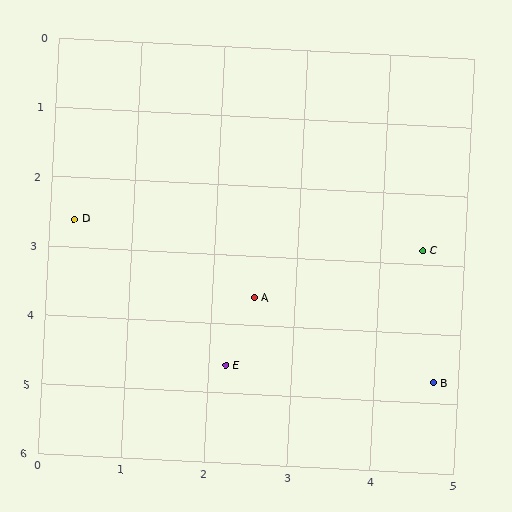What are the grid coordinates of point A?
Point A is at approximately (2.5, 3.6).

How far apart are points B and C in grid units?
Points B and C are about 1.9 grid units apart.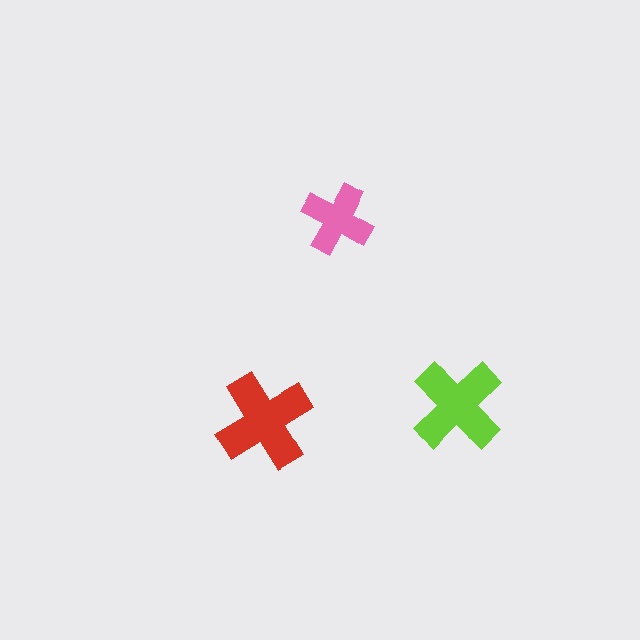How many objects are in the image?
There are 3 objects in the image.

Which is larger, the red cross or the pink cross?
The red one.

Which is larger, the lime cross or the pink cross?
The lime one.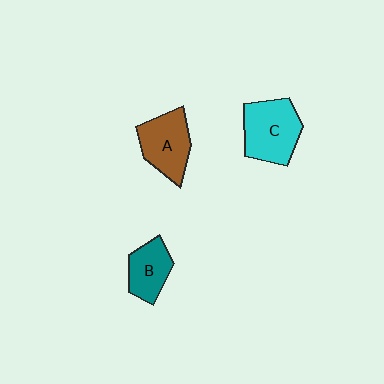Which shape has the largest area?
Shape C (cyan).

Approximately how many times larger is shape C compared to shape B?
Approximately 1.5 times.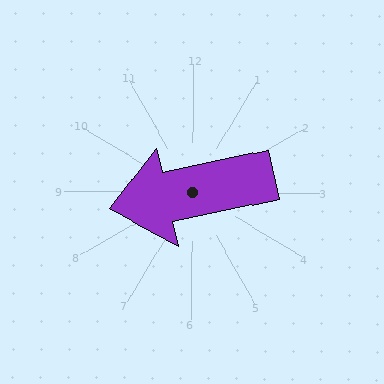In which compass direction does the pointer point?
West.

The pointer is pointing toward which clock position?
Roughly 9 o'clock.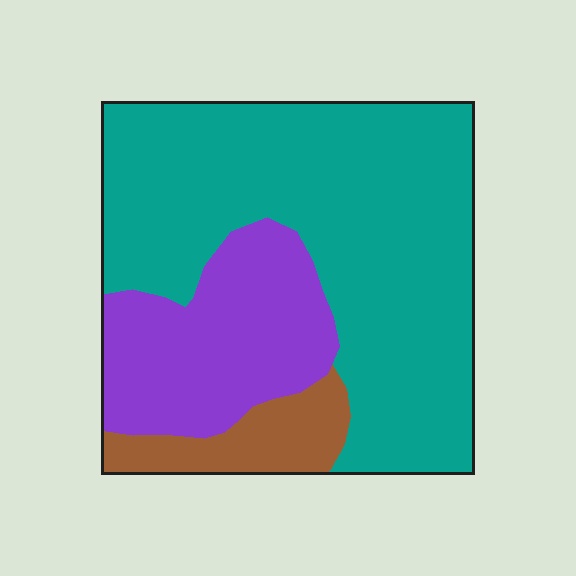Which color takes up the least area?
Brown, at roughly 10%.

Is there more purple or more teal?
Teal.